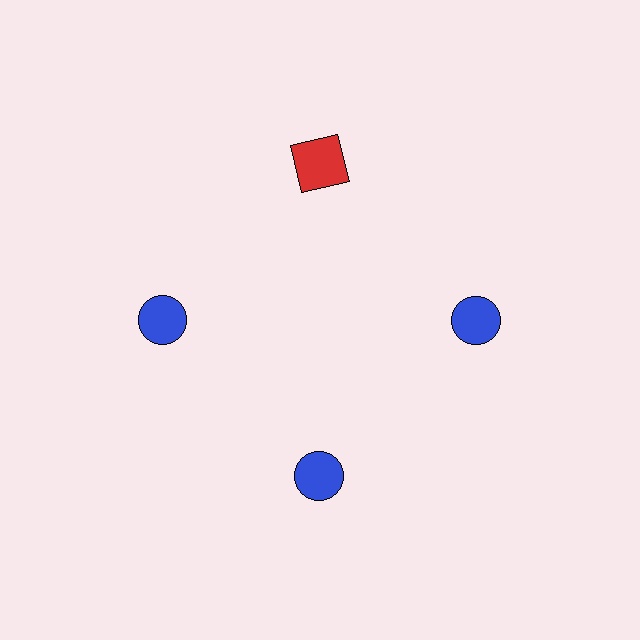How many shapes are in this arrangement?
There are 4 shapes arranged in a ring pattern.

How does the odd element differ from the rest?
It differs in both color (red instead of blue) and shape (square instead of circle).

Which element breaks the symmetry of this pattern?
The red square at roughly the 12 o'clock position breaks the symmetry. All other shapes are blue circles.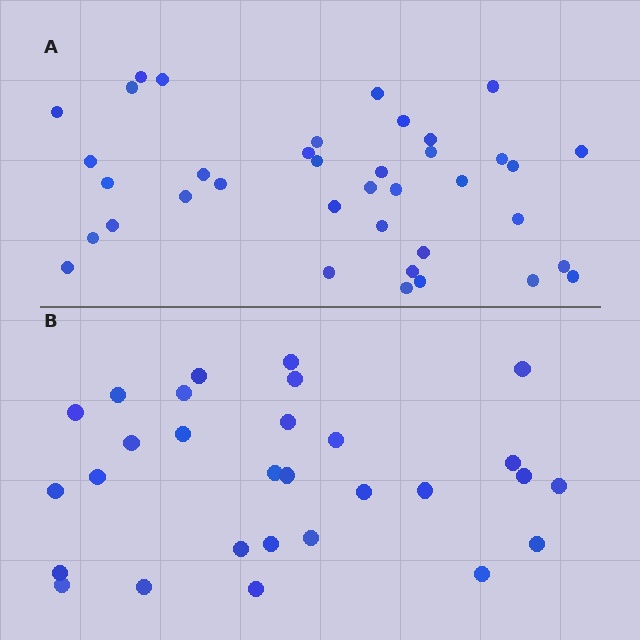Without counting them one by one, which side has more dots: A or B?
Region A (the top region) has more dots.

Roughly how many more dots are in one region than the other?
Region A has roughly 8 or so more dots than region B.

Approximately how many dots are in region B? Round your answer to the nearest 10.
About 30 dots. (The exact count is 29, which rounds to 30.)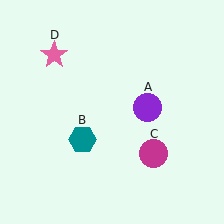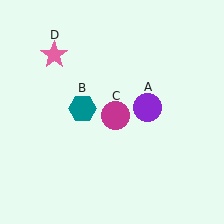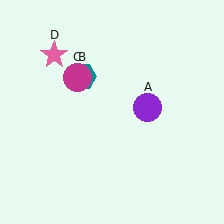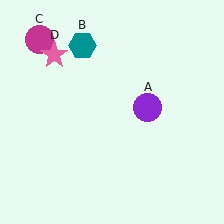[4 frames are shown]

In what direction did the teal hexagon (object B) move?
The teal hexagon (object B) moved up.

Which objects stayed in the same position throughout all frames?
Purple circle (object A) and pink star (object D) remained stationary.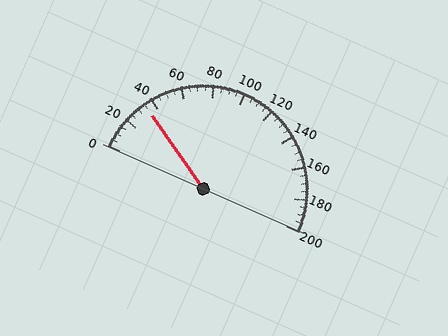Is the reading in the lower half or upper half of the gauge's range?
The reading is in the lower half of the range (0 to 200).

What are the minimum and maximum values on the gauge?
The gauge ranges from 0 to 200.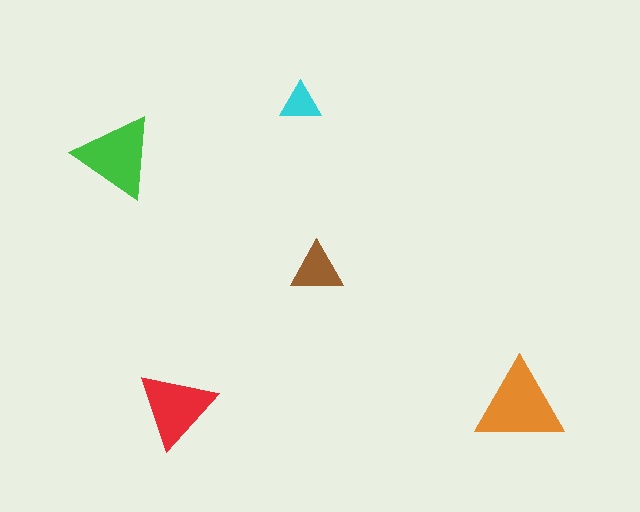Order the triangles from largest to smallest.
the orange one, the green one, the red one, the brown one, the cyan one.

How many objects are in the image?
There are 5 objects in the image.